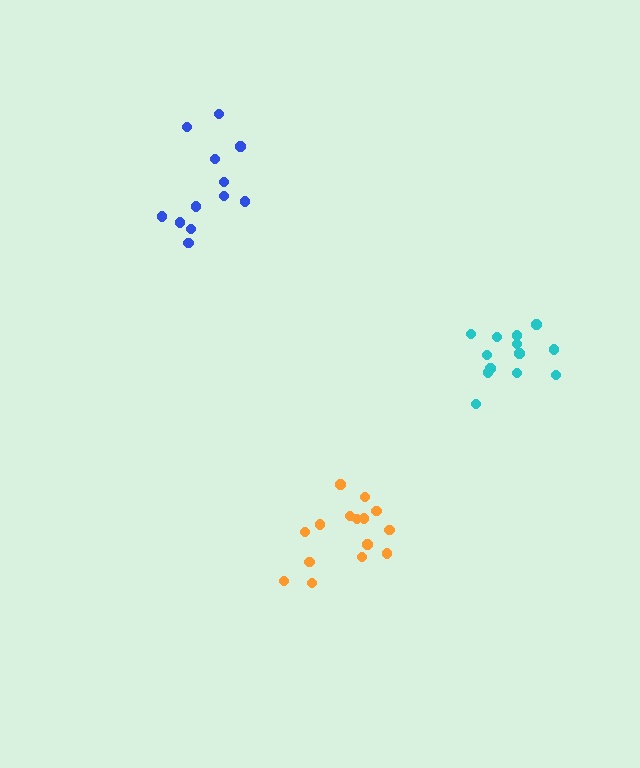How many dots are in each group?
Group 1: 15 dots, Group 2: 13 dots, Group 3: 12 dots (40 total).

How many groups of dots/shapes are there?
There are 3 groups.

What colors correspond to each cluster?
The clusters are colored: orange, cyan, blue.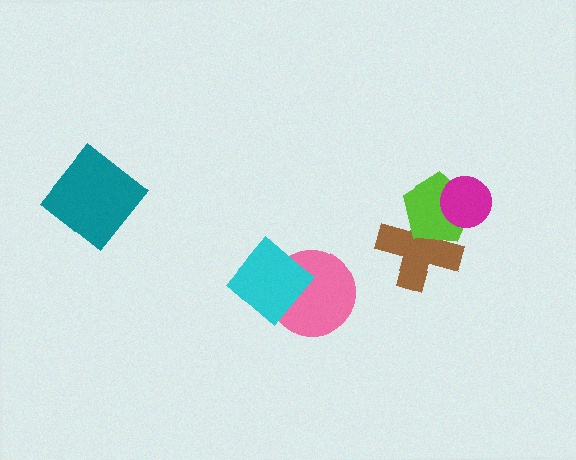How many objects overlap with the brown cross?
1 object overlaps with the brown cross.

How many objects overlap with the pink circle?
1 object overlaps with the pink circle.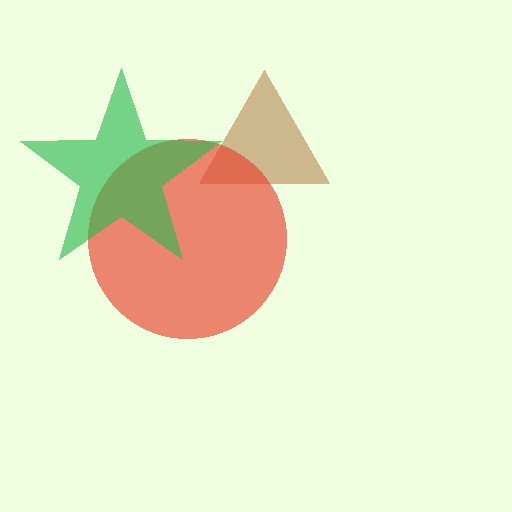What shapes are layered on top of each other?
The layered shapes are: a brown triangle, a red circle, a green star.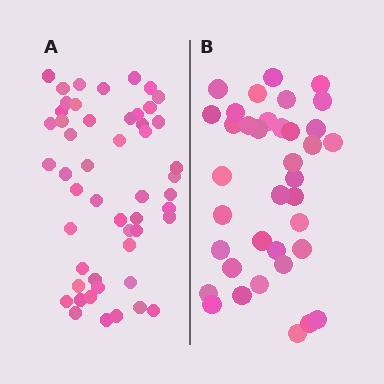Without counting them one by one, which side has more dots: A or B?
Region A (the left region) has more dots.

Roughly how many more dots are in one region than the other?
Region A has approximately 15 more dots than region B.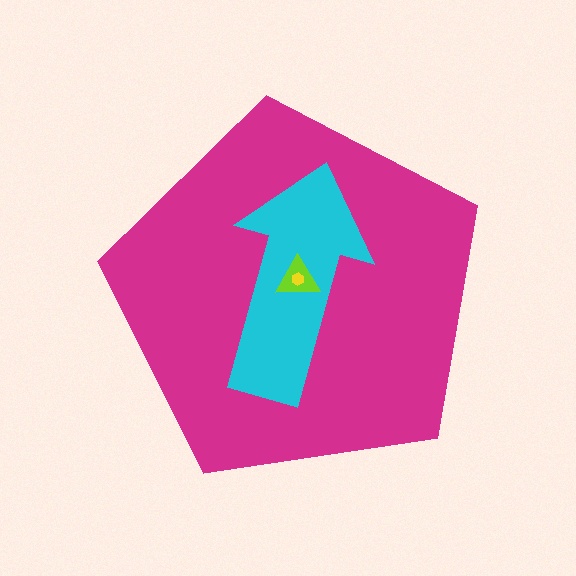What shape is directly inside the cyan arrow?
The lime triangle.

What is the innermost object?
The yellow hexagon.